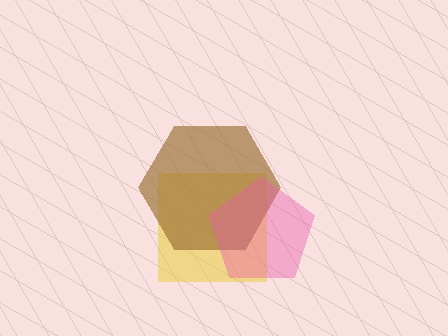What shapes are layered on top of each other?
The layered shapes are: a yellow square, a brown hexagon, a pink pentagon.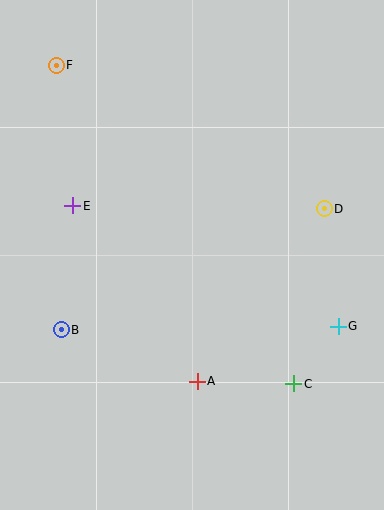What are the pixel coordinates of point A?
Point A is at (197, 381).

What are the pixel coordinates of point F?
Point F is at (56, 65).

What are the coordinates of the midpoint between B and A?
The midpoint between B and A is at (129, 355).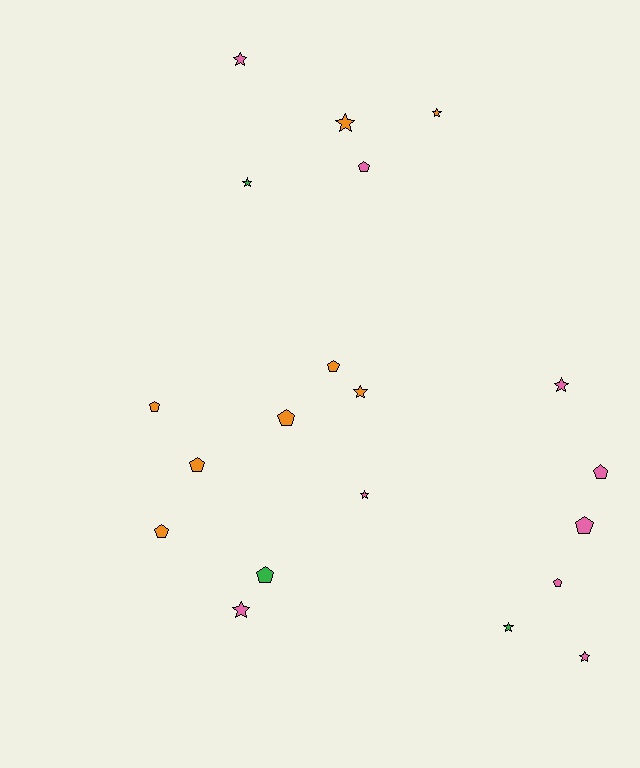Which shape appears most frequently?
Star, with 10 objects.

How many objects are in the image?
There are 20 objects.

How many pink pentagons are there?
There are 4 pink pentagons.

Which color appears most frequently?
Pink, with 9 objects.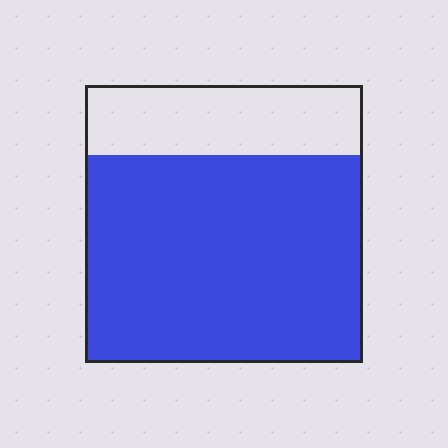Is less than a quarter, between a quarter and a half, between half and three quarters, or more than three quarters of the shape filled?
Between half and three quarters.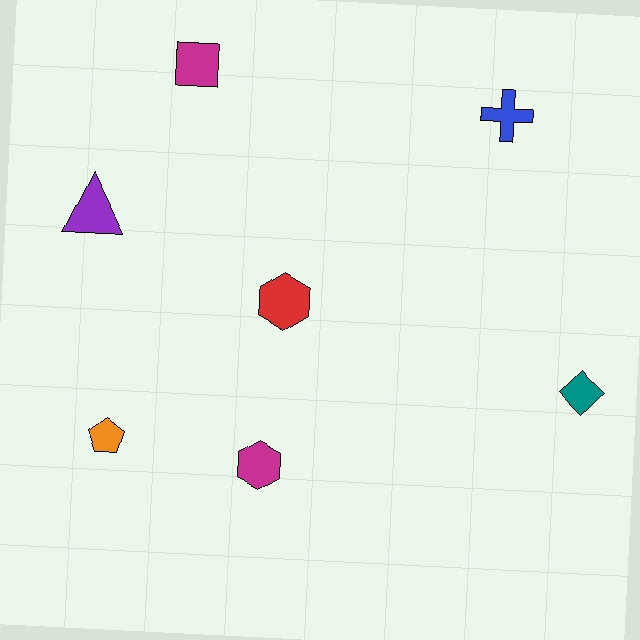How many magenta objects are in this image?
There are 2 magenta objects.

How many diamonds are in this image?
There is 1 diamond.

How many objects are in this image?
There are 7 objects.